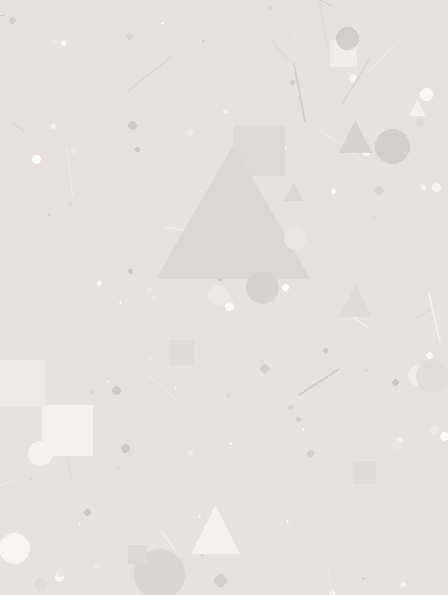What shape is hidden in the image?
A triangle is hidden in the image.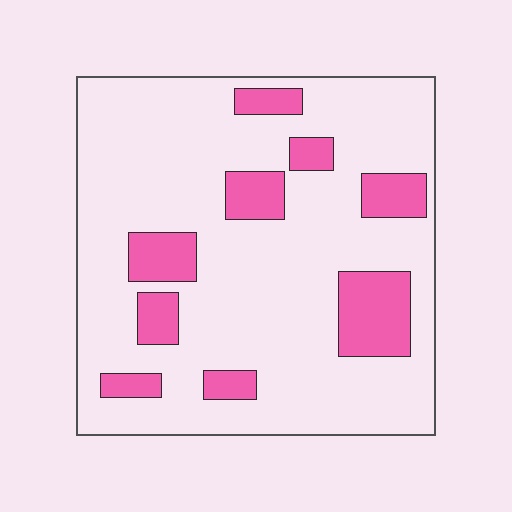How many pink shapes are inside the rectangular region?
9.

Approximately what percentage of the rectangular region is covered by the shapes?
Approximately 20%.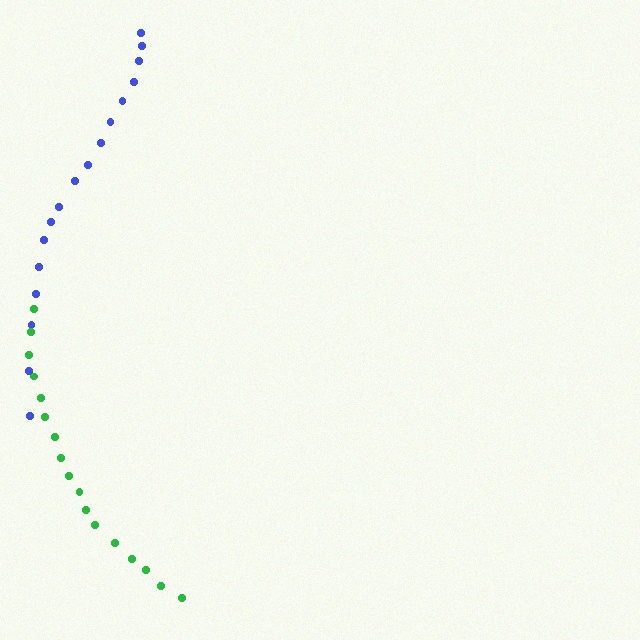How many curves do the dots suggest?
There are 2 distinct paths.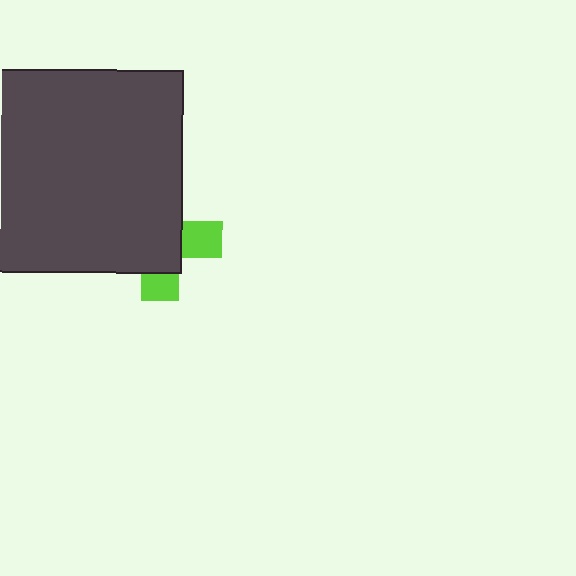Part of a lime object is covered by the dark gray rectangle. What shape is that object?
It is a cross.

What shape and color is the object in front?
The object in front is a dark gray rectangle.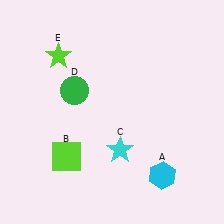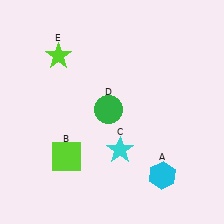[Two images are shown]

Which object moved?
The green circle (D) moved right.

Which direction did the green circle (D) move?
The green circle (D) moved right.